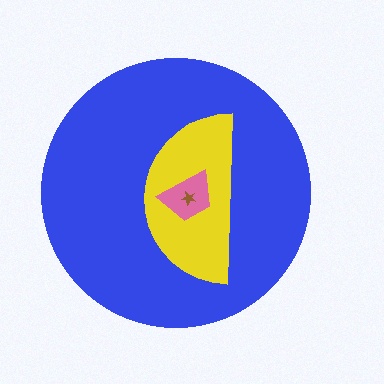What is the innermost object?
The brown star.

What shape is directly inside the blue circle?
The yellow semicircle.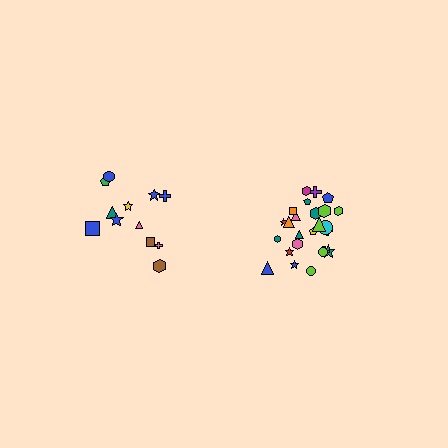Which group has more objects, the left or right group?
The right group.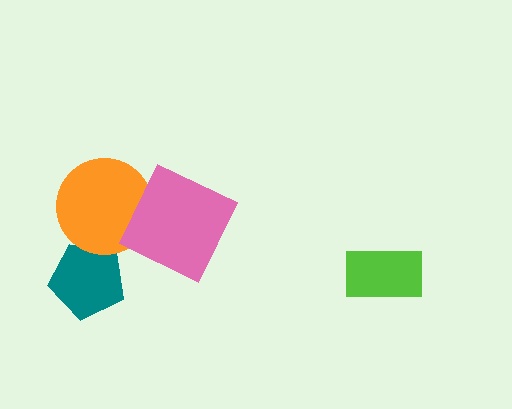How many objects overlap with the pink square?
1 object overlaps with the pink square.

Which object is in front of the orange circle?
The pink square is in front of the orange circle.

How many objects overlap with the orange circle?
2 objects overlap with the orange circle.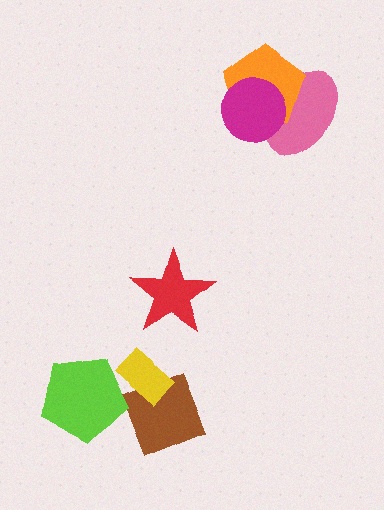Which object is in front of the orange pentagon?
The magenta circle is in front of the orange pentagon.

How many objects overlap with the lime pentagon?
1 object overlaps with the lime pentagon.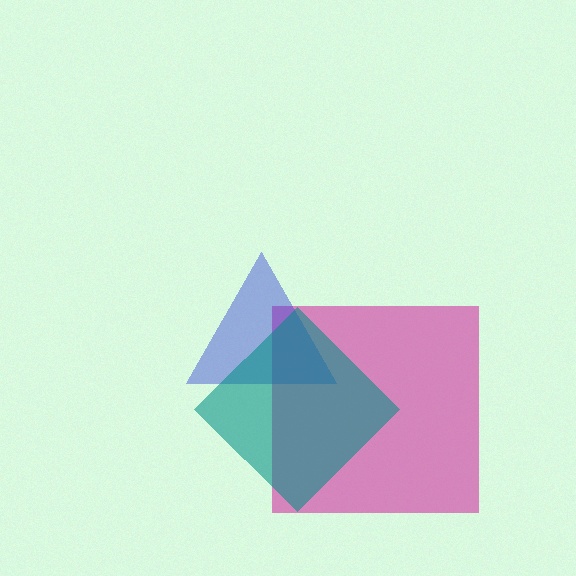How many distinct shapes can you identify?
There are 3 distinct shapes: a magenta square, a blue triangle, a teal diamond.